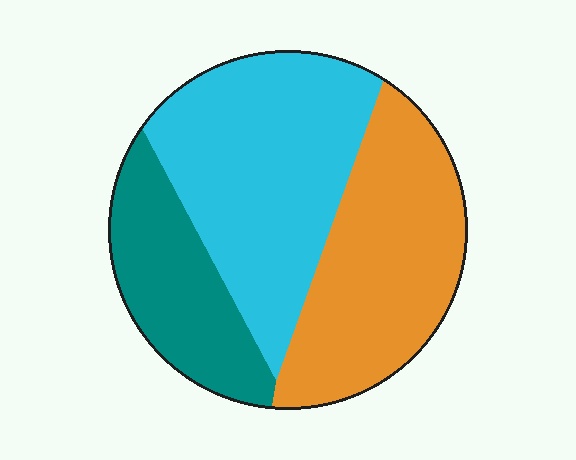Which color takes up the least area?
Teal, at roughly 20%.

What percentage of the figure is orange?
Orange covers roughly 35% of the figure.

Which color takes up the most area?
Cyan, at roughly 40%.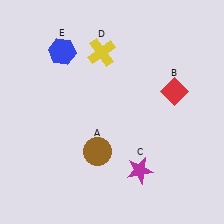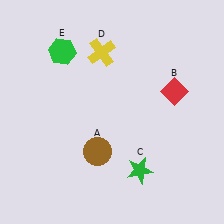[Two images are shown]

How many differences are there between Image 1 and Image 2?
There are 2 differences between the two images.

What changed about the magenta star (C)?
In Image 1, C is magenta. In Image 2, it changed to green.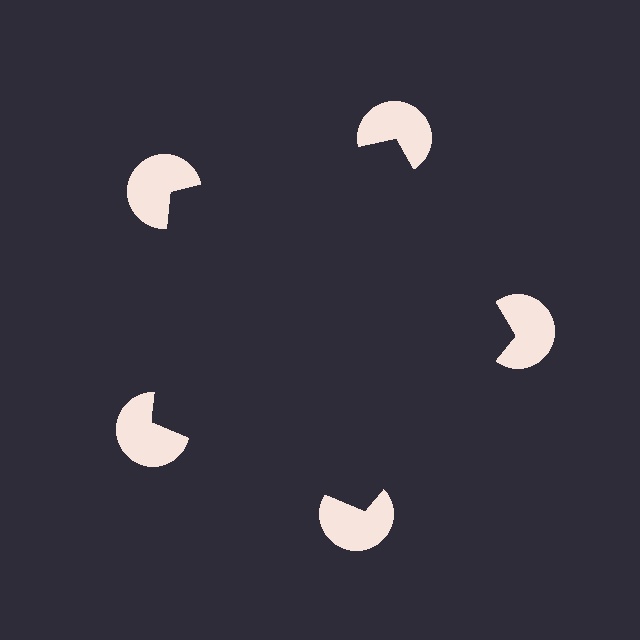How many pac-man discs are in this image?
There are 5 — one at each vertex of the illusory pentagon.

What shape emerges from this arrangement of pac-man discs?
An illusory pentagon — its edges are inferred from the aligned wedge cuts in the pac-man discs, not physically drawn.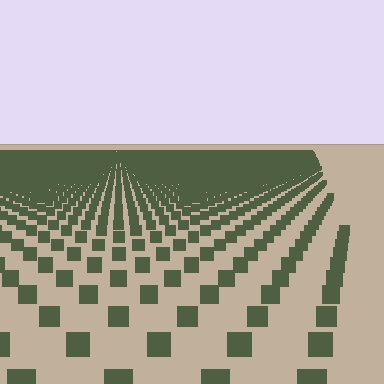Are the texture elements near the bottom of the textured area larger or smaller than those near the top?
Larger. Near the bottom, elements are closer to the viewer and appear at a bigger on-screen size.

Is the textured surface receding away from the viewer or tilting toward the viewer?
The surface is receding away from the viewer. Texture elements get smaller and denser toward the top.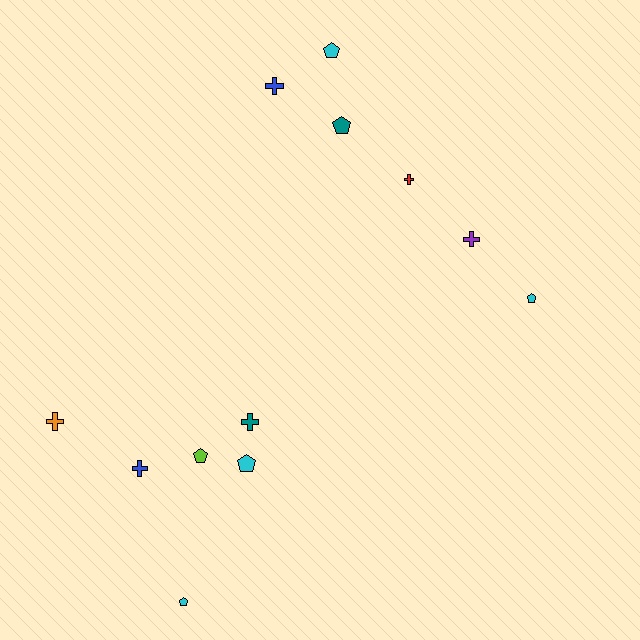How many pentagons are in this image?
There are 6 pentagons.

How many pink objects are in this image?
There are no pink objects.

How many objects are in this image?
There are 12 objects.